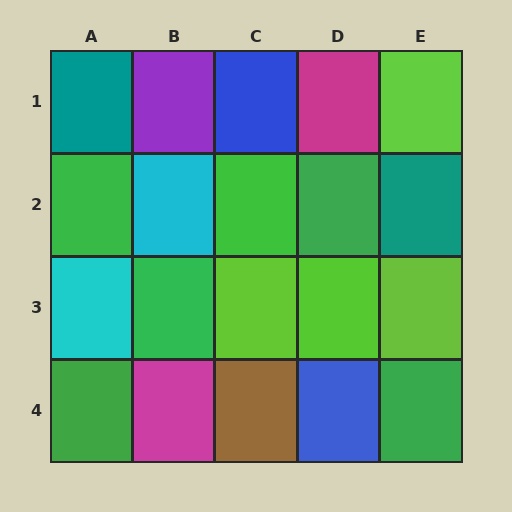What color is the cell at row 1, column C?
Blue.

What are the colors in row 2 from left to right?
Green, cyan, green, green, teal.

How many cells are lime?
4 cells are lime.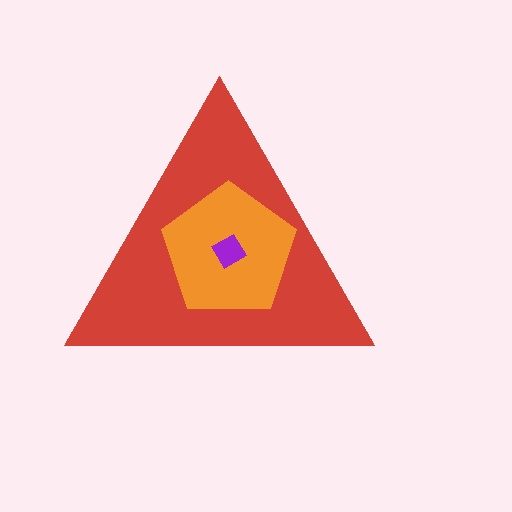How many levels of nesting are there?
3.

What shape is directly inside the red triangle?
The orange pentagon.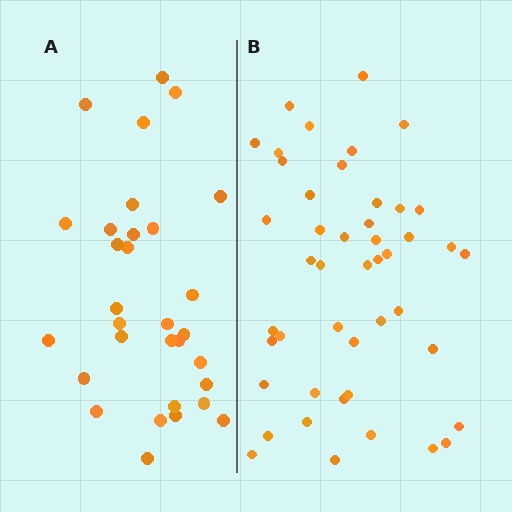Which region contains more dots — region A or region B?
Region B (the right region) has more dots.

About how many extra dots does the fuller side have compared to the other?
Region B has approximately 15 more dots than region A.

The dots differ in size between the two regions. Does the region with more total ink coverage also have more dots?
No. Region A has more total ink coverage because its dots are larger, but region B actually contains more individual dots. Total area can be misleading — the number of items is what matters here.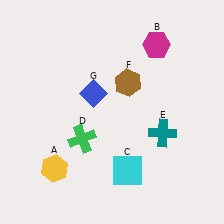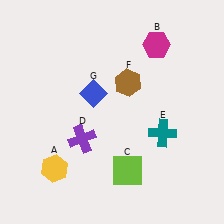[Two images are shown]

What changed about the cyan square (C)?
In Image 1, C is cyan. In Image 2, it changed to lime.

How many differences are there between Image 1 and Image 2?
There are 2 differences between the two images.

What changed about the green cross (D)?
In Image 1, D is green. In Image 2, it changed to purple.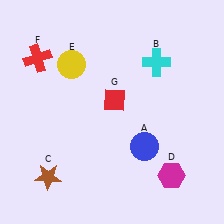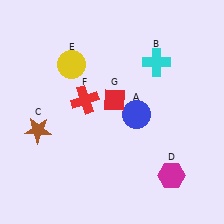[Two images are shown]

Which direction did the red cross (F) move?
The red cross (F) moved right.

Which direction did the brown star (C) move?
The brown star (C) moved up.